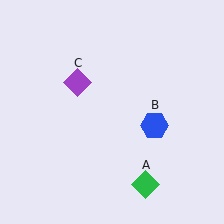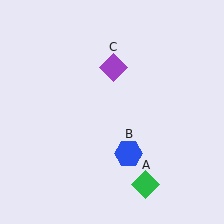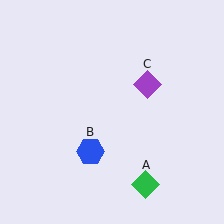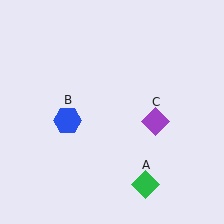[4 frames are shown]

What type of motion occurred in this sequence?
The blue hexagon (object B), purple diamond (object C) rotated clockwise around the center of the scene.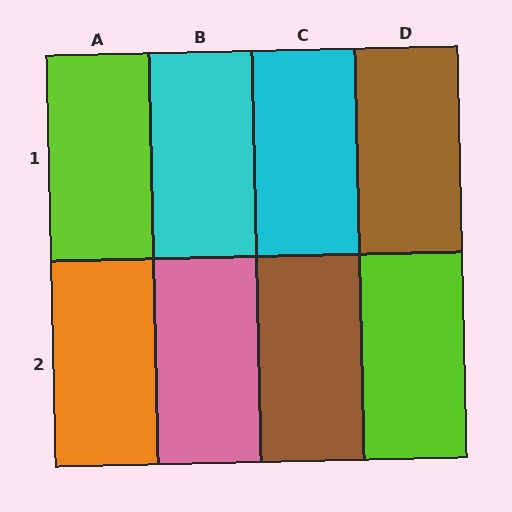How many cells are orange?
1 cell is orange.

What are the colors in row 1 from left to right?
Lime, cyan, cyan, brown.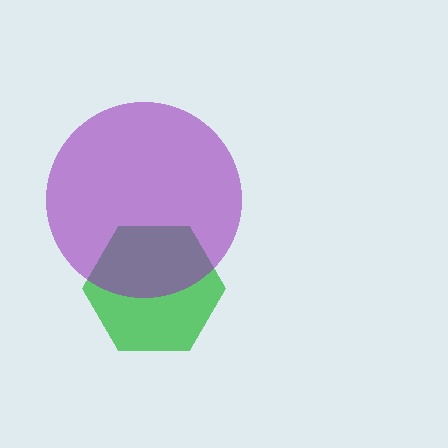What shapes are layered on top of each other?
The layered shapes are: a green hexagon, a purple circle.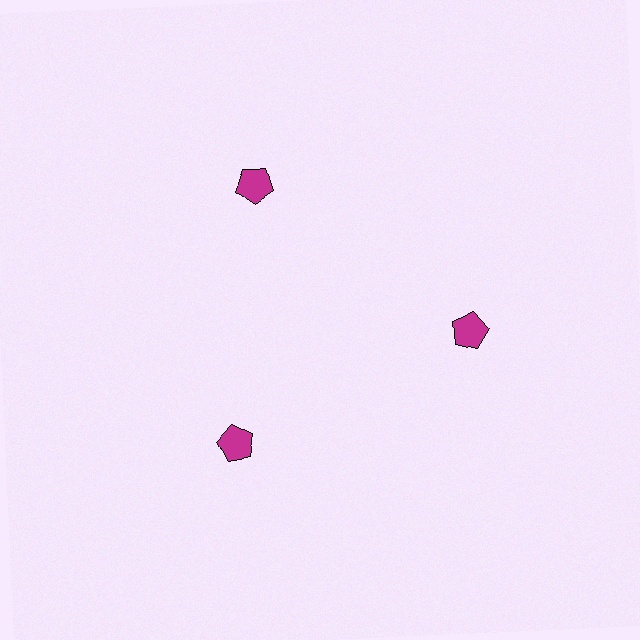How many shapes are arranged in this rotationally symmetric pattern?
There are 3 shapes, arranged in 3 groups of 1.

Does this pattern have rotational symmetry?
Yes, this pattern has 3-fold rotational symmetry. It looks the same after rotating 120 degrees around the center.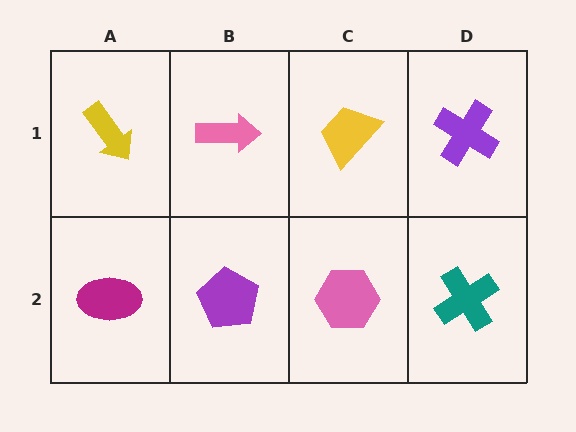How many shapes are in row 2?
4 shapes.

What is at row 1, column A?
A yellow arrow.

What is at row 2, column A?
A magenta ellipse.